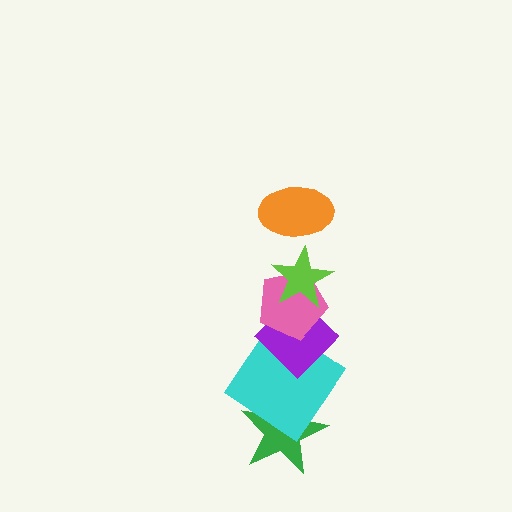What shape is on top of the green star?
The cyan diamond is on top of the green star.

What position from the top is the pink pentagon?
The pink pentagon is 3rd from the top.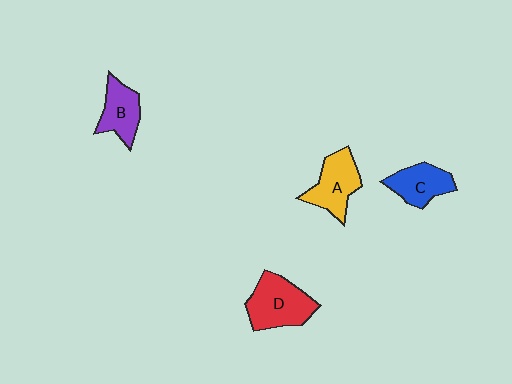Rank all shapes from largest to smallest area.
From largest to smallest: D (red), A (yellow), C (blue), B (purple).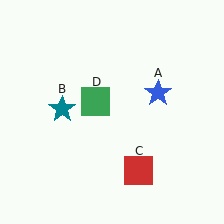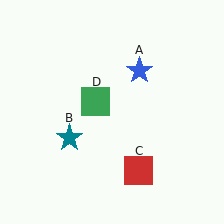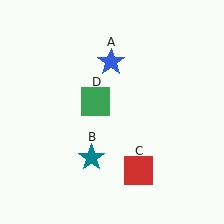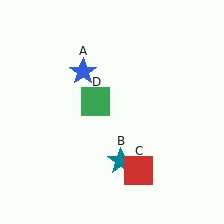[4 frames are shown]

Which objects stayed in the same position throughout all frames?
Red square (object C) and green square (object D) remained stationary.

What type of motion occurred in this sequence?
The blue star (object A), teal star (object B) rotated counterclockwise around the center of the scene.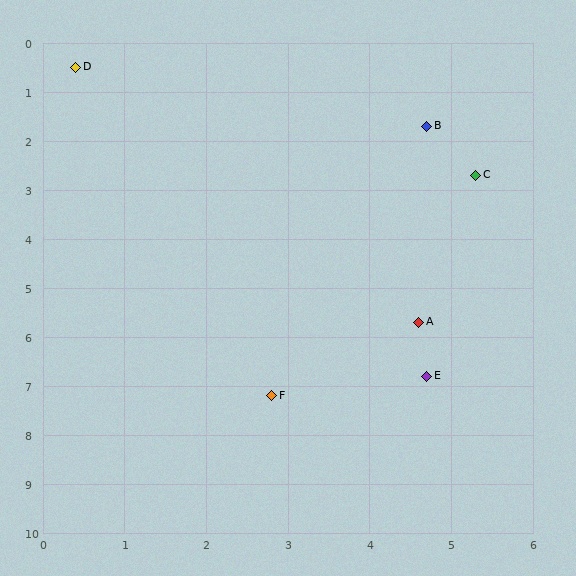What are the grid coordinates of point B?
Point B is at approximately (4.7, 1.7).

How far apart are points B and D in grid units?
Points B and D are about 4.5 grid units apart.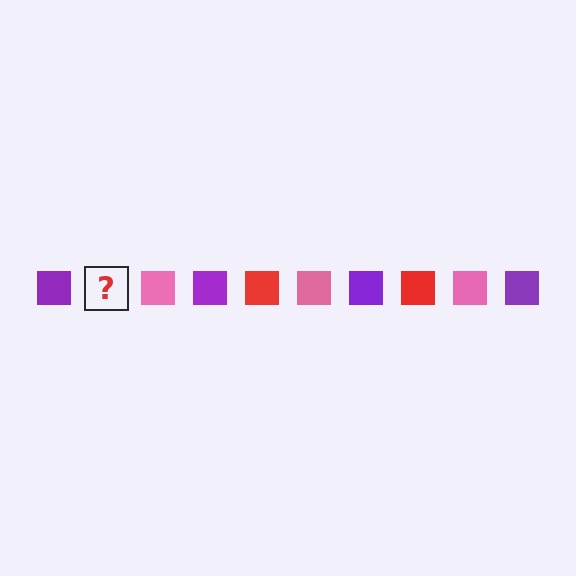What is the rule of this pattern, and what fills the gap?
The rule is that the pattern cycles through purple, red, pink squares. The gap should be filled with a red square.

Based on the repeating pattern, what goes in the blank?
The blank should be a red square.